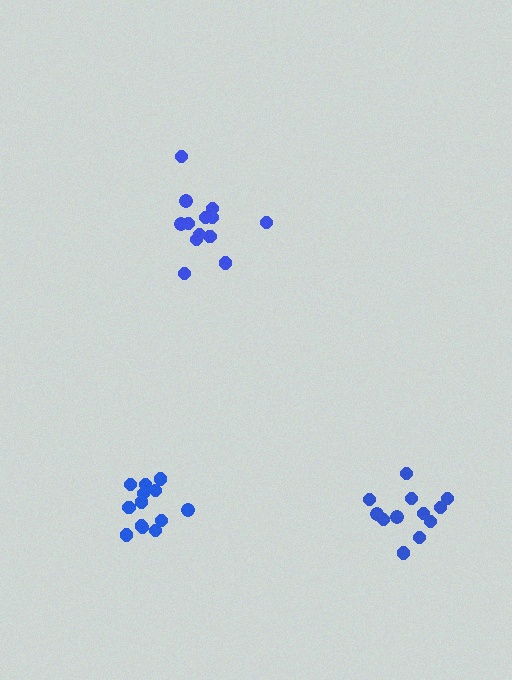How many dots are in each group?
Group 1: 13 dots, Group 2: 13 dots, Group 3: 12 dots (38 total).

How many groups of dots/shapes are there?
There are 3 groups.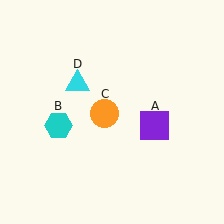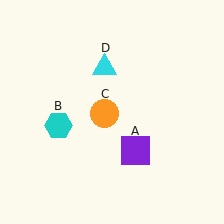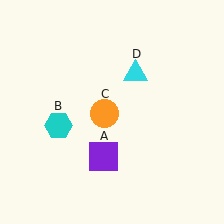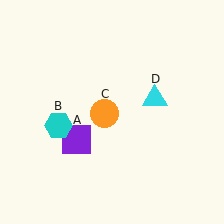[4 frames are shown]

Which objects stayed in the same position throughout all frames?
Cyan hexagon (object B) and orange circle (object C) remained stationary.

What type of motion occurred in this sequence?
The purple square (object A), cyan triangle (object D) rotated clockwise around the center of the scene.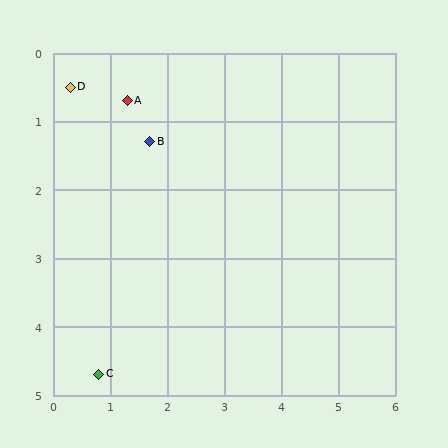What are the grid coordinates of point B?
Point B is at approximately (1.7, 1.3).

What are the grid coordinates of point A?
Point A is at approximately (1.3, 0.7).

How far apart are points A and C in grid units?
Points A and C are about 4.0 grid units apart.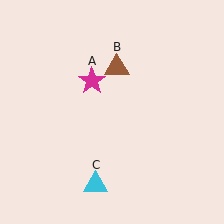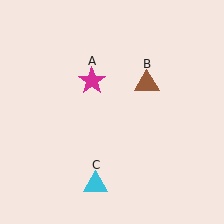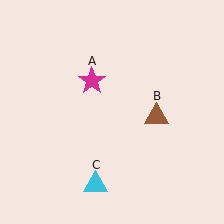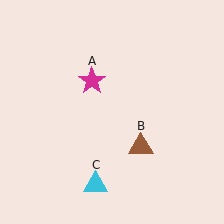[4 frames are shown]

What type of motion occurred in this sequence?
The brown triangle (object B) rotated clockwise around the center of the scene.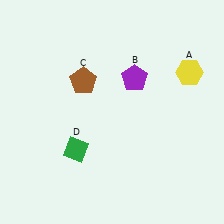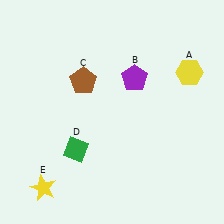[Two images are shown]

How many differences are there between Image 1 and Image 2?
There is 1 difference between the two images.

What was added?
A yellow star (E) was added in Image 2.